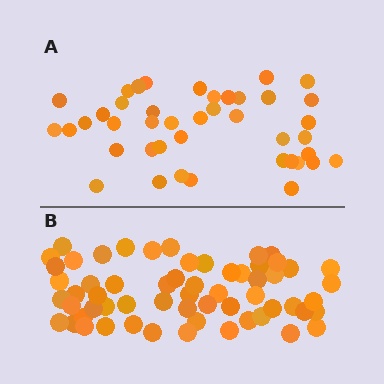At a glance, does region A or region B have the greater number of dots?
Region B (the bottom region) has more dots.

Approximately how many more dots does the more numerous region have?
Region B has approximately 20 more dots than region A.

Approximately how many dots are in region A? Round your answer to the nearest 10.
About 40 dots. (The exact count is 42, which rounds to 40.)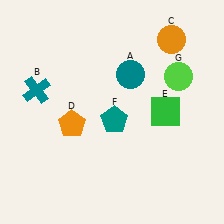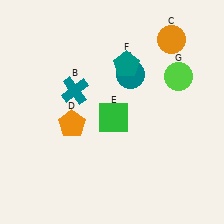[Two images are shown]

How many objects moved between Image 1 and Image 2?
3 objects moved between the two images.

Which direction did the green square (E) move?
The green square (E) moved left.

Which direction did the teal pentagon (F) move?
The teal pentagon (F) moved up.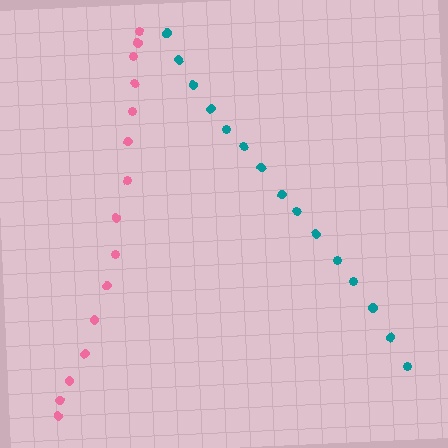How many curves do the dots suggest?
There are 2 distinct paths.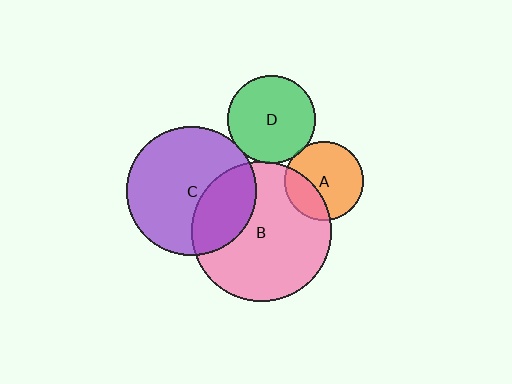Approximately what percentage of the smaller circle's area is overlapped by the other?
Approximately 30%.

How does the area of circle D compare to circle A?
Approximately 1.2 times.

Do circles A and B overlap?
Yes.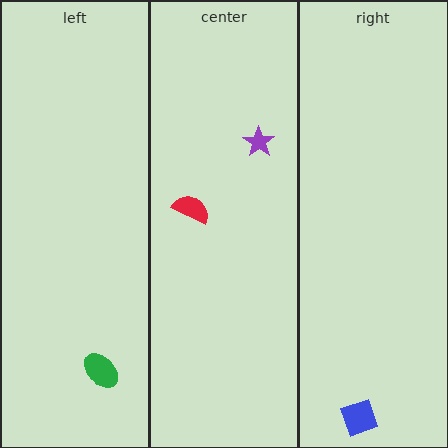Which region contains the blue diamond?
The right region.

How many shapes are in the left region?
1.